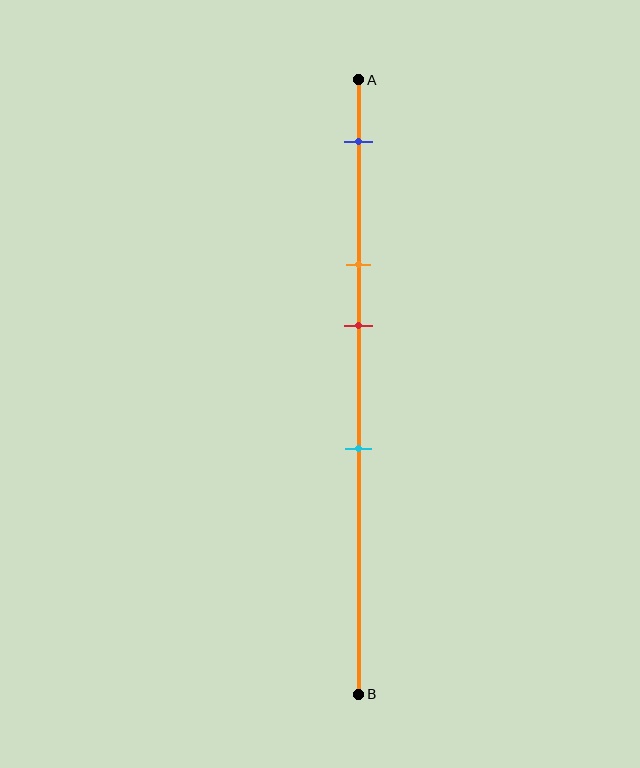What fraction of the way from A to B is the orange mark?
The orange mark is approximately 30% (0.3) of the way from A to B.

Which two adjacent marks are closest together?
The orange and red marks are the closest adjacent pair.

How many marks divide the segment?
There are 4 marks dividing the segment.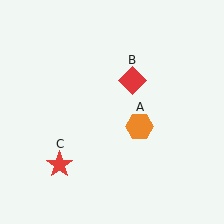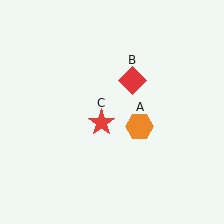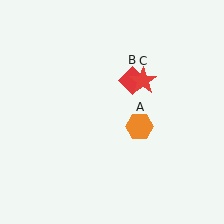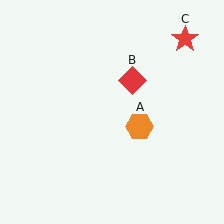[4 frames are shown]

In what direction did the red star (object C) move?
The red star (object C) moved up and to the right.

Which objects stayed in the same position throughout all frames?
Orange hexagon (object A) and red diamond (object B) remained stationary.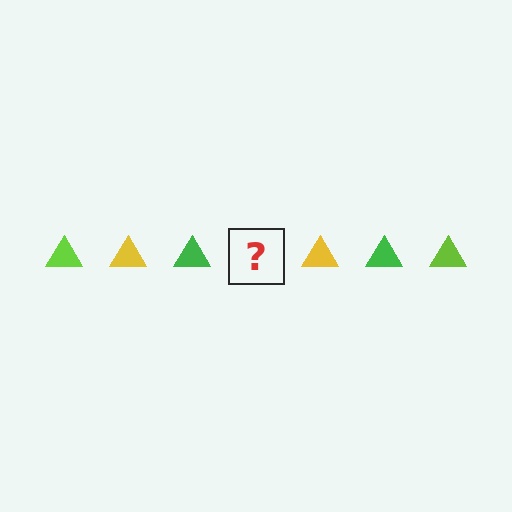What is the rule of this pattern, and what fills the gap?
The rule is that the pattern cycles through lime, yellow, green triangles. The gap should be filled with a lime triangle.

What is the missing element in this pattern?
The missing element is a lime triangle.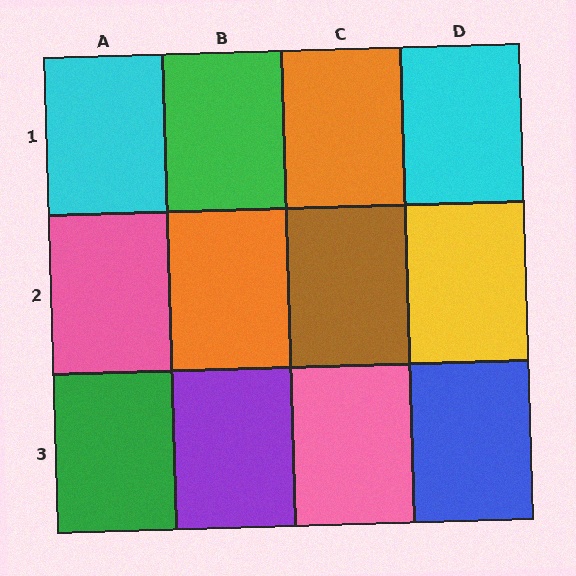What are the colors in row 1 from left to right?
Cyan, green, orange, cyan.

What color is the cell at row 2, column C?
Brown.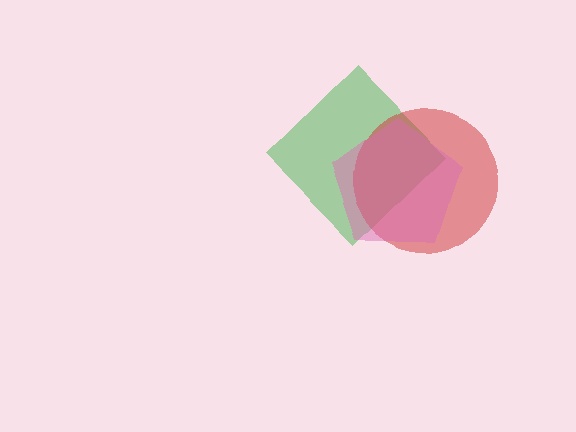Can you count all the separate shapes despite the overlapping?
Yes, there are 3 separate shapes.